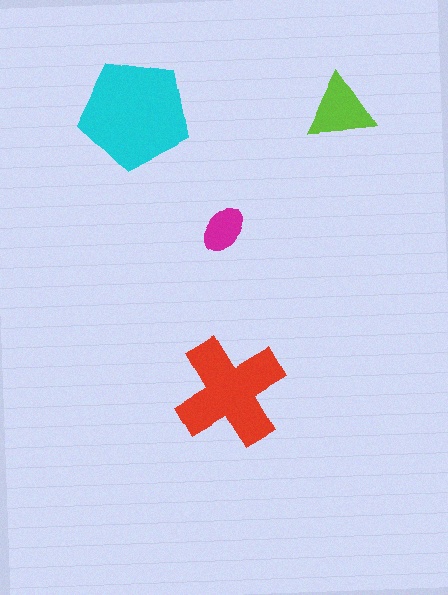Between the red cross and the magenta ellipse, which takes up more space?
The red cross.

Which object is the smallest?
The magenta ellipse.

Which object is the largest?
The cyan pentagon.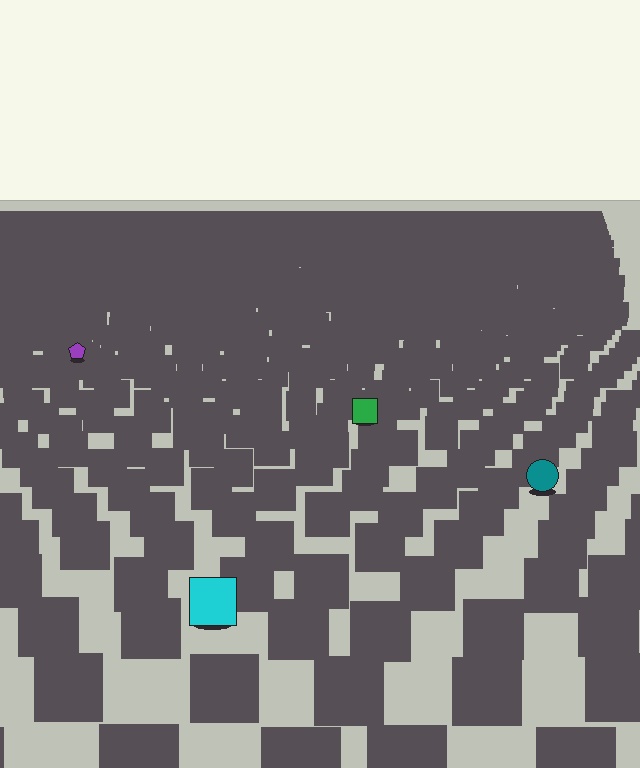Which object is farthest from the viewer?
The purple pentagon is farthest from the viewer. It appears smaller and the ground texture around it is denser.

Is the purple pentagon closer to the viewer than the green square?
No. The green square is closer — you can tell from the texture gradient: the ground texture is coarser near it.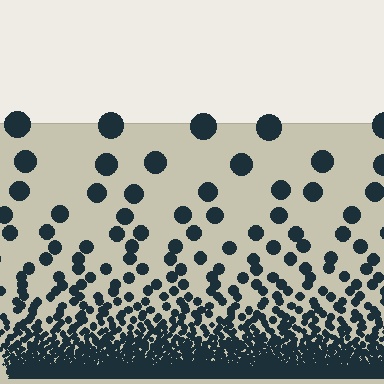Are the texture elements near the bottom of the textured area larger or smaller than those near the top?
Smaller. The gradient is inverted — elements near the bottom are smaller and denser.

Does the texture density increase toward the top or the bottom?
Density increases toward the bottom.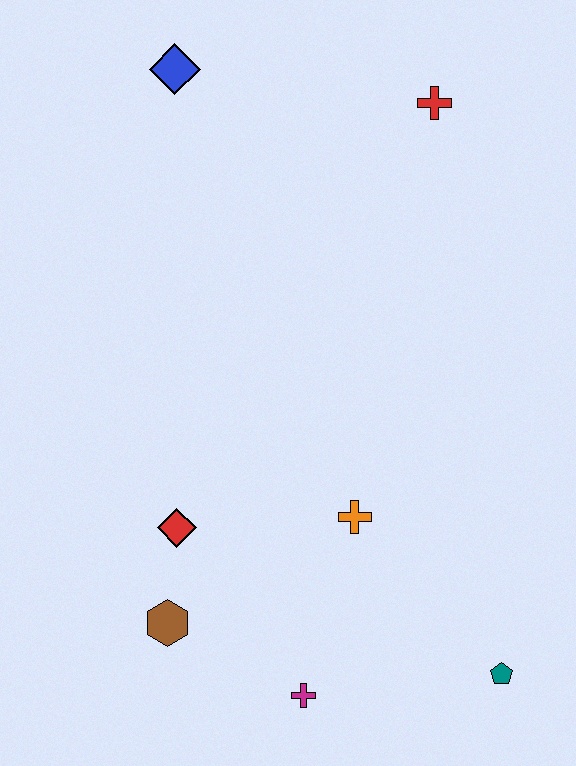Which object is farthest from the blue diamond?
The teal pentagon is farthest from the blue diamond.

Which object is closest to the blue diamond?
The red cross is closest to the blue diamond.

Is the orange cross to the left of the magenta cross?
No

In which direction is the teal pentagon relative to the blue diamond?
The teal pentagon is below the blue diamond.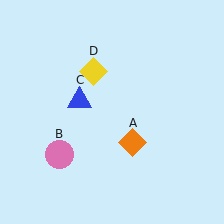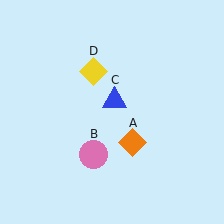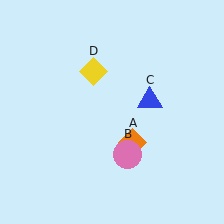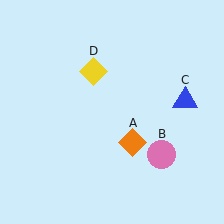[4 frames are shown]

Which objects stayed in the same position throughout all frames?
Orange diamond (object A) and yellow diamond (object D) remained stationary.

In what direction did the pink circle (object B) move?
The pink circle (object B) moved right.